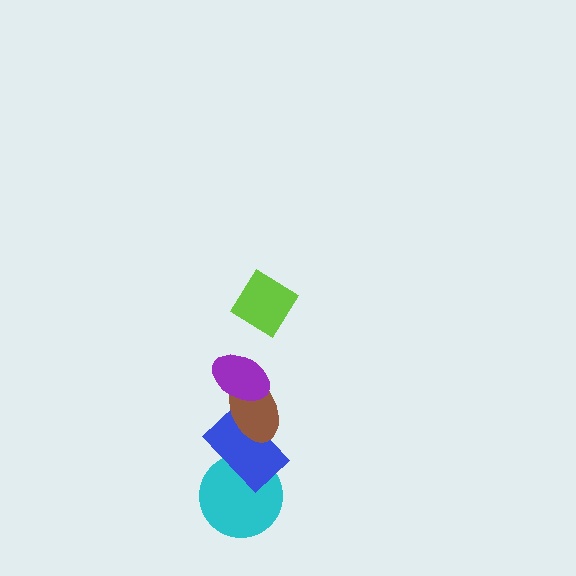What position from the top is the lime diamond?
The lime diamond is 1st from the top.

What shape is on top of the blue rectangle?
The brown ellipse is on top of the blue rectangle.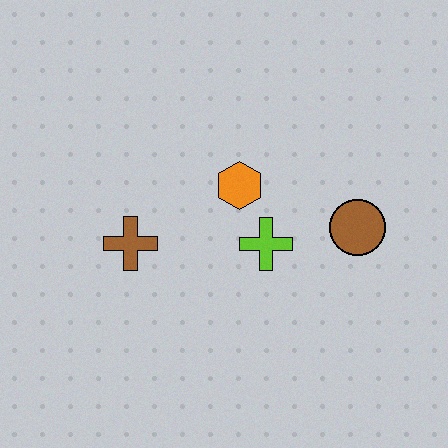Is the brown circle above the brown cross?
Yes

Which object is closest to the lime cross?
The orange hexagon is closest to the lime cross.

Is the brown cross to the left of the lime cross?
Yes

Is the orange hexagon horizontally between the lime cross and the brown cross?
Yes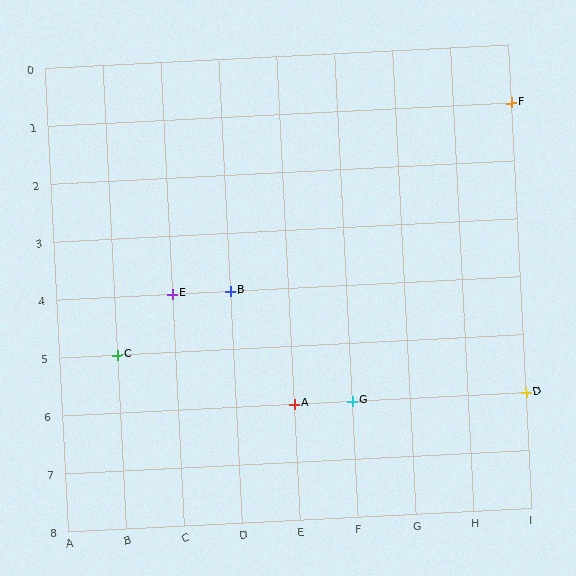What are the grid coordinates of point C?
Point C is at grid coordinates (B, 5).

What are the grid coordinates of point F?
Point F is at grid coordinates (I, 1).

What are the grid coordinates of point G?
Point G is at grid coordinates (F, 6).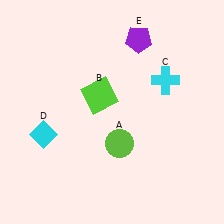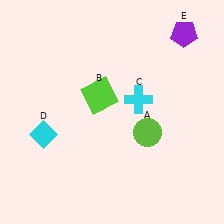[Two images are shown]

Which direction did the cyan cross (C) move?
The cyan cross (C) moved left.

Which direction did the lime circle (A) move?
The lime circle (A) moved right.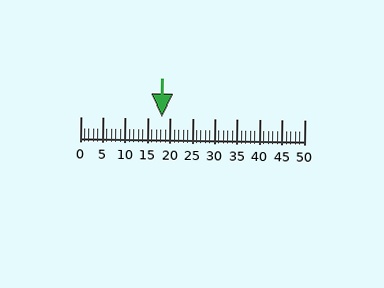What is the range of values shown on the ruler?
The ruler shows values from 0 to 50.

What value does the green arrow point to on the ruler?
The green arrow points to approximately 18.